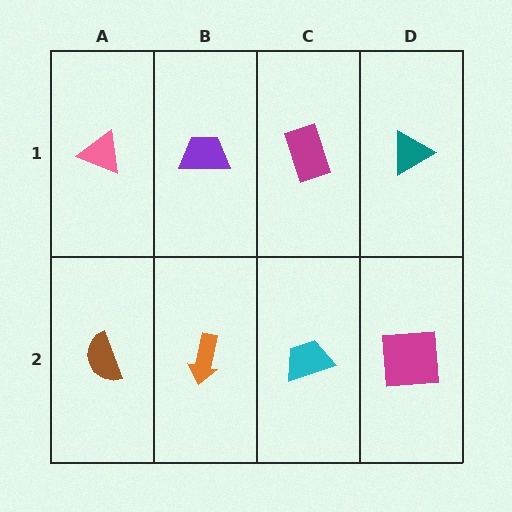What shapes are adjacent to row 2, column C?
A magenta rectangle (row 1, column C), an orange arrow (row 2, column B), a magenta square (row 2, column D).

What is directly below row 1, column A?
A brown semicircle.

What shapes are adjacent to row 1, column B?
An orange arrow (row 2, column B), a pink triangle (row 1, column A), a magenta rectangle (row 1, column C).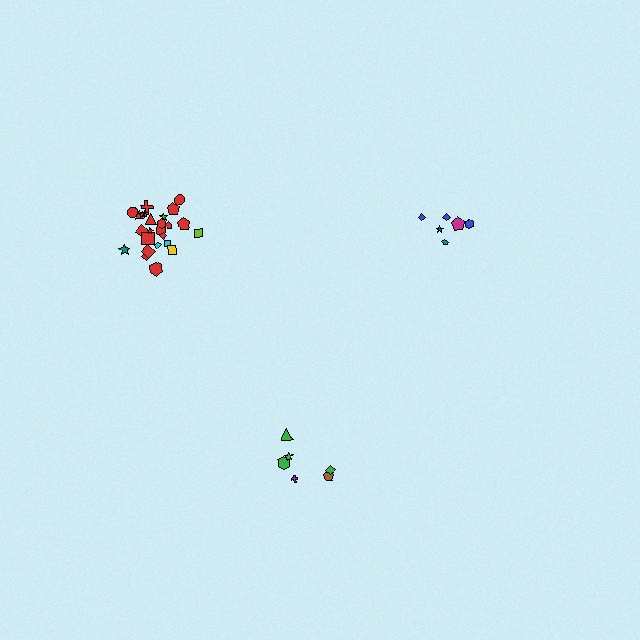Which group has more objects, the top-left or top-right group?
The top-left group.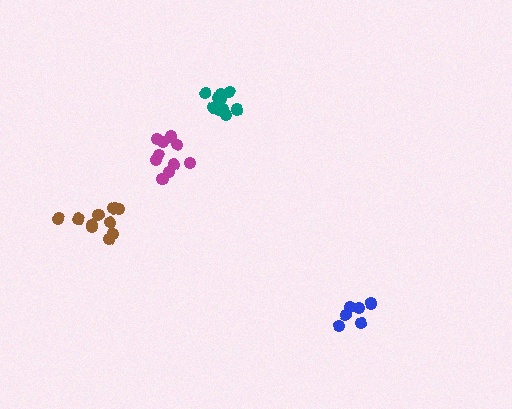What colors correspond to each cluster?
The clusters are colored: magenta, brown, teal, blue.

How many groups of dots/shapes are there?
There are 4 groups.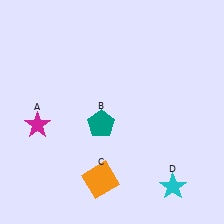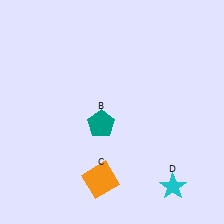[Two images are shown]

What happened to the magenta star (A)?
The magenta star (A) was removed in Image 2. It was in the bottom-left area of Image 1.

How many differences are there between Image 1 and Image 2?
There is 1 difference between the two images.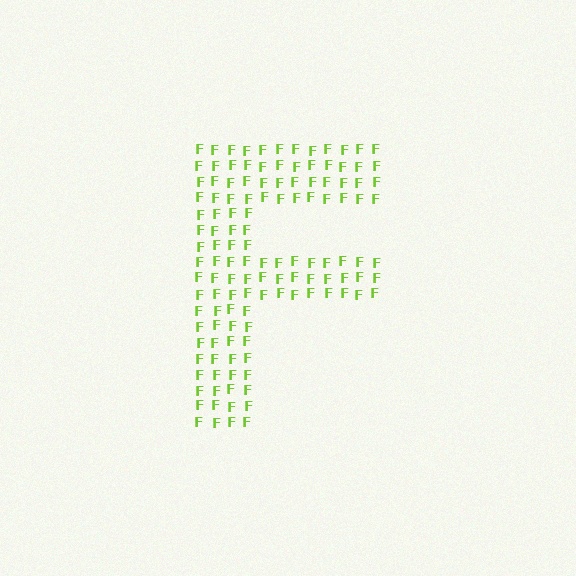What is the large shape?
The large shape is the letter F.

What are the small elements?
The small elements are letter F's.